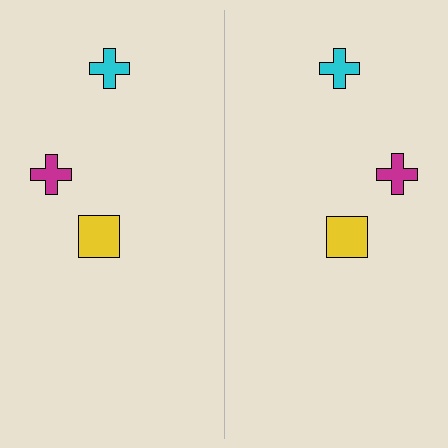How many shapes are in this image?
There are 6 shapes in this image.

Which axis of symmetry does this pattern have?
The pattern has a vertical axis of symmetry running through the center of the image.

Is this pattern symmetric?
Yes, this pattern has bilateral (reflection) symmetry.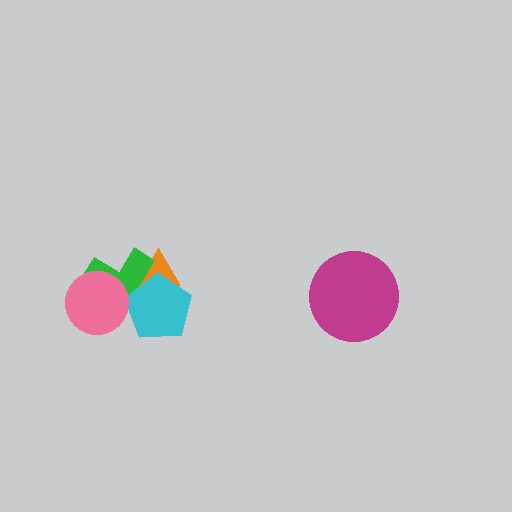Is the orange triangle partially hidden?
Yes, it is partially covered by another shape.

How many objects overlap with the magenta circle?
0 objects overlap with the magenta circle.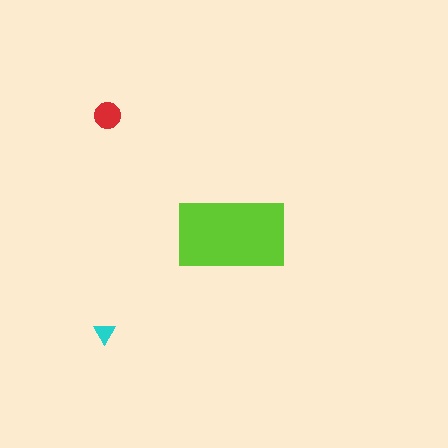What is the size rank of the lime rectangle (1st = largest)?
1st.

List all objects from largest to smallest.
The lime rectangle, the red circle, the cyan triangle.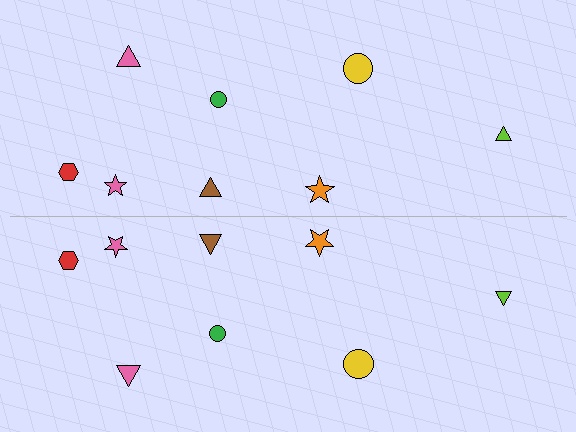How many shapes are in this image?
There are 16 shapes in this image.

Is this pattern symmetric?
Yes, this pattern has bilateral (reflection) symmetry.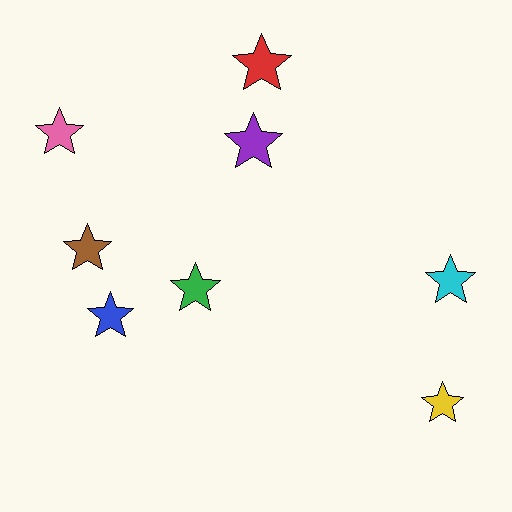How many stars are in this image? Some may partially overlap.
There are 8 stars.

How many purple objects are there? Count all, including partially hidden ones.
There is 1 purple object.